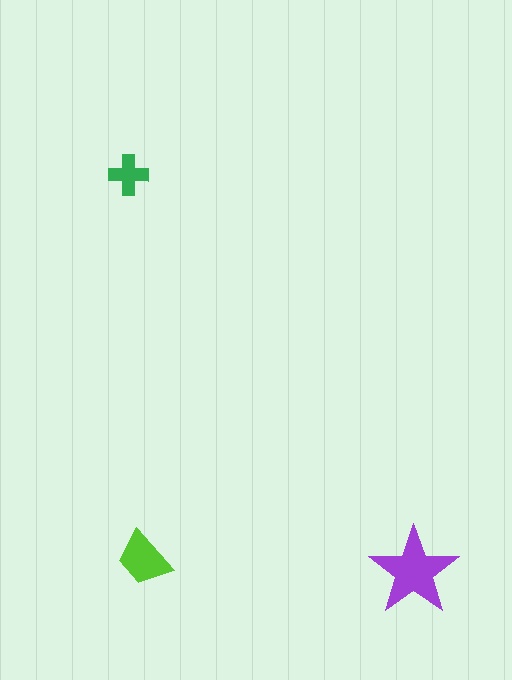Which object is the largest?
The purple star.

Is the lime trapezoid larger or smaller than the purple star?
Smaller.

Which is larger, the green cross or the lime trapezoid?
The lime trapezoid.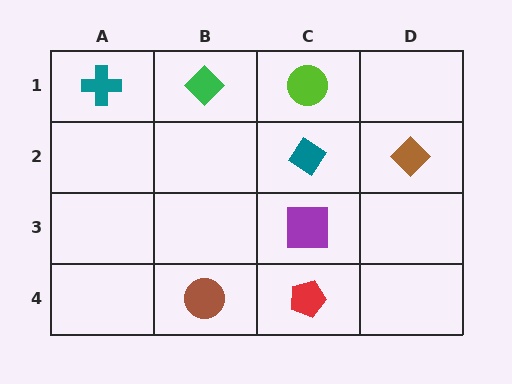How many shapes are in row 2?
2 shapes.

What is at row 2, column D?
A brown diamond.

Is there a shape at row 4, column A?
No, that cell is empty.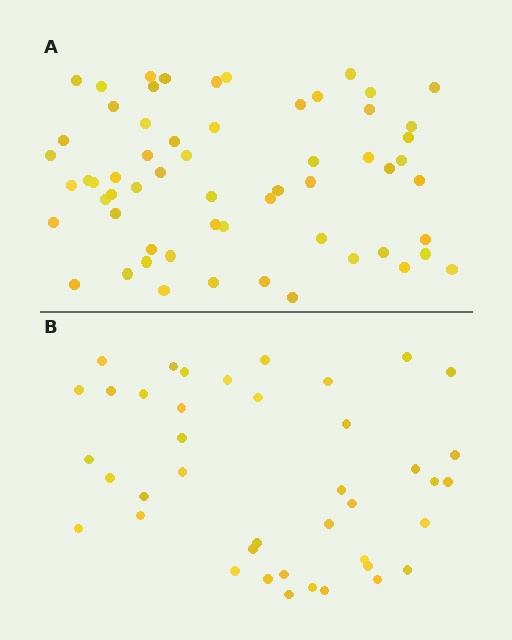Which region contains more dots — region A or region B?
Region A (the top region) has more dots.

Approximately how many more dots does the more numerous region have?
Region A has approximately 20 more dots than region B.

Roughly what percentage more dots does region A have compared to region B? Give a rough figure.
About 45% more.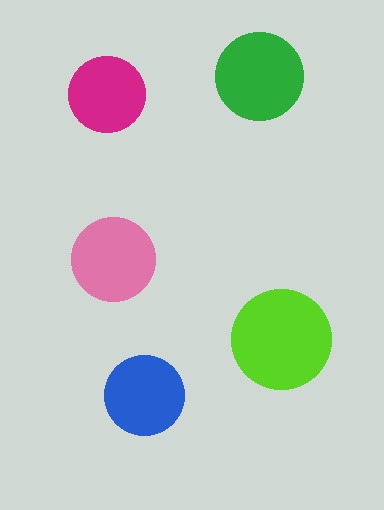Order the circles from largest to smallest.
the lime one, the green one, the pink one, the blue one, the magenta one.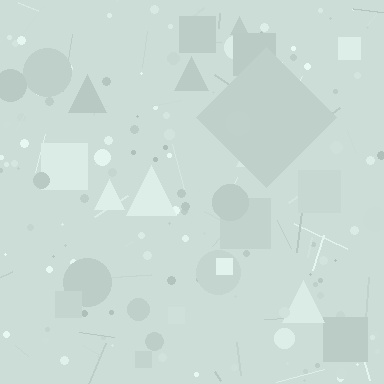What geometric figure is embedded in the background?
A diamond is embedded in the background.